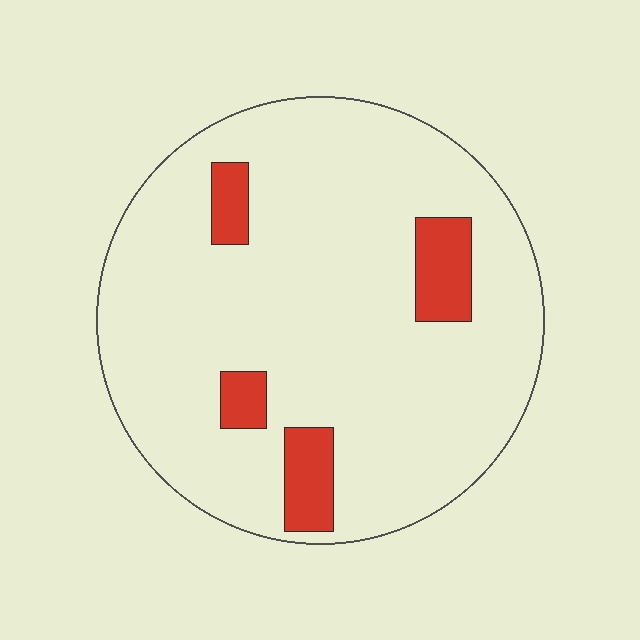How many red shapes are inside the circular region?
4.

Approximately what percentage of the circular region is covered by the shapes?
Approximately 10%.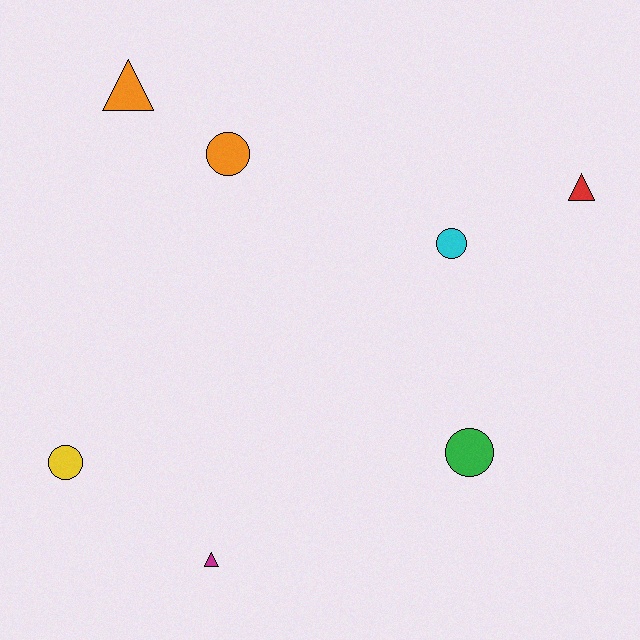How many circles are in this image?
There are 4 circles.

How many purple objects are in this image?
There are no purple objects.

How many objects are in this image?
There are 7 objects.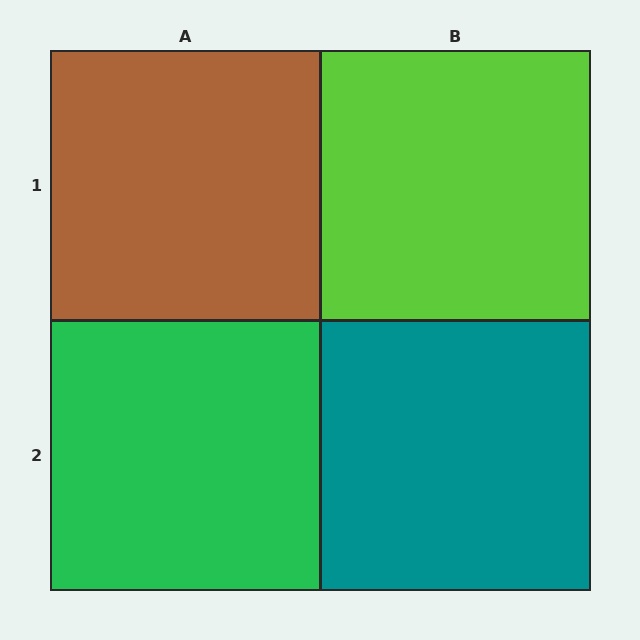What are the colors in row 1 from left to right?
Brown, lime.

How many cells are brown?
1 cell is brown.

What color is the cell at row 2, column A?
Green.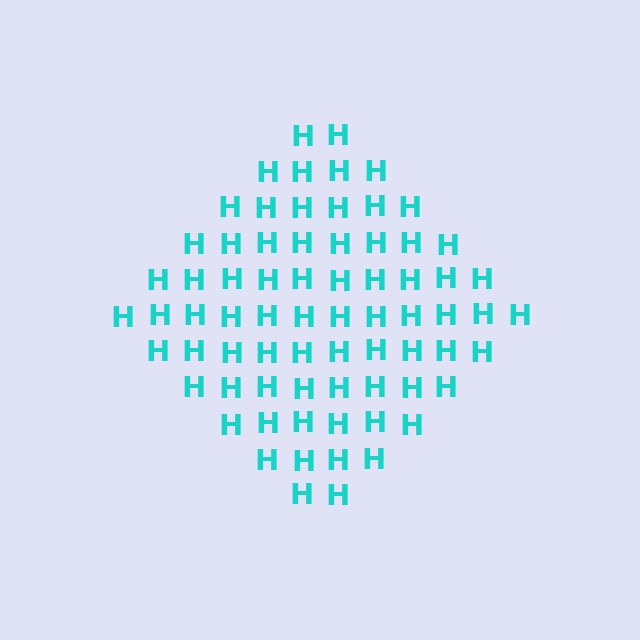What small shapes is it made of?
It is made of small letter H's.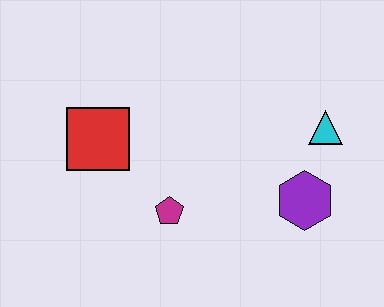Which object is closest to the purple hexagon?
The cyan triangle is closest to the purple hexagon.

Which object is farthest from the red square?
The cyan triangle is farthest from the red square.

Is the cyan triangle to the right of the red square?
Yes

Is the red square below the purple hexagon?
No